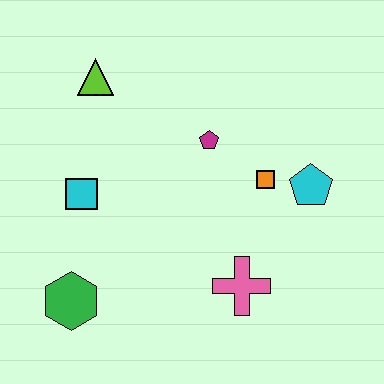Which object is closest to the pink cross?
The orange square is closest to the pink cross.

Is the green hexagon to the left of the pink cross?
Yes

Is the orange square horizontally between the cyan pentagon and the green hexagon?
Yes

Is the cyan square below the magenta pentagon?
Yes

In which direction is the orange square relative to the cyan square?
The orange square is to the right of the cyan square.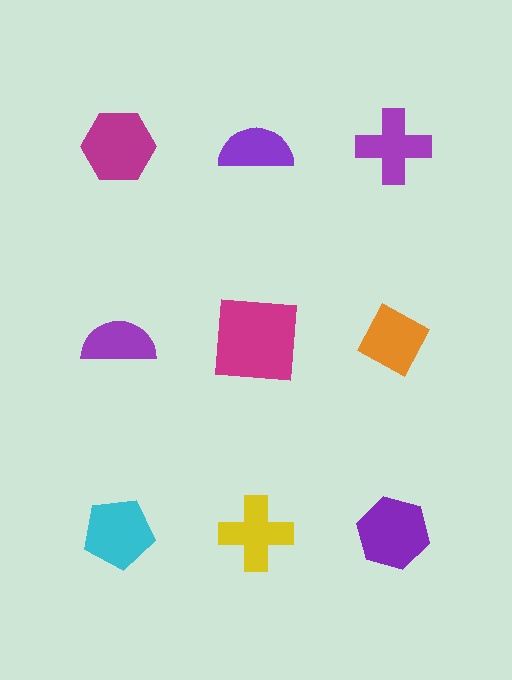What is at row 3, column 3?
A purple hexagon.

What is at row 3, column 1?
A cyan pentagon.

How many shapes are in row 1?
3 shapes.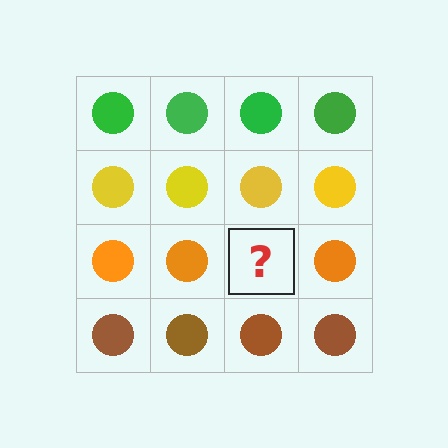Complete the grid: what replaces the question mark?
The question mark should be replaced with an orange circle.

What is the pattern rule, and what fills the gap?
The rule is that each row has a consistent color. The gap should be filled with an orange circle.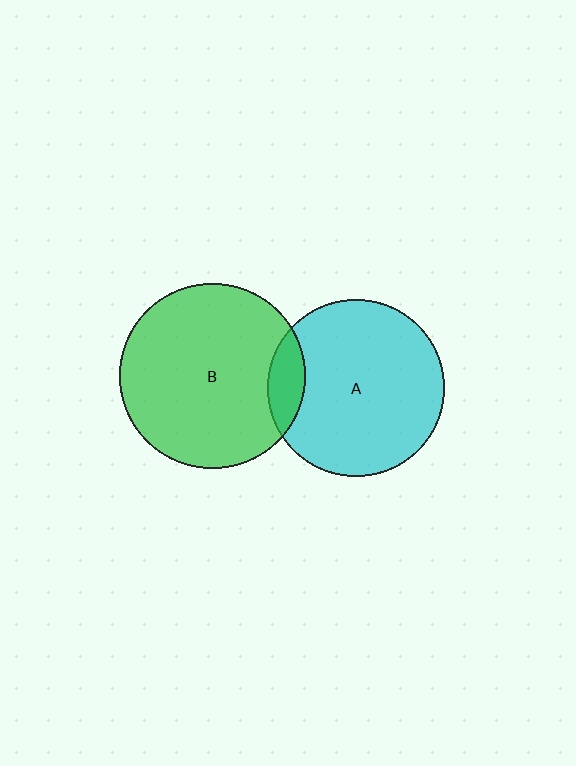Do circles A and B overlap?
Yes.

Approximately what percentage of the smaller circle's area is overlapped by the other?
Approximately 10%.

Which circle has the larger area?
Circle B (green).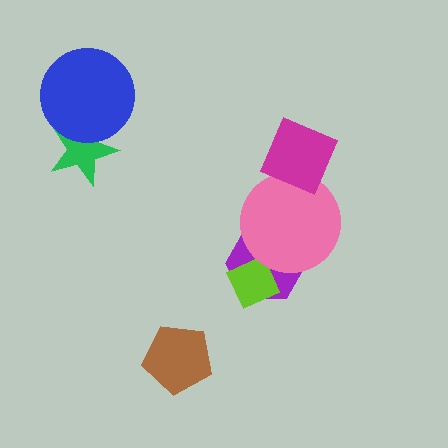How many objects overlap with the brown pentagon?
0 objects overlap with the brown pentagon.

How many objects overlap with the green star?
1 object overlaps with the green star.